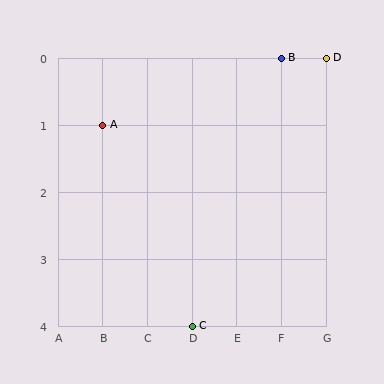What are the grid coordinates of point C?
Point C is at grid coordinates (D, 4).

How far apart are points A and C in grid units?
Points A and C are 2 columns and 3 rows apart (about 3.6 grid units diagonally).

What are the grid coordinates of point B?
Point B is at grid coordinates (F, 0).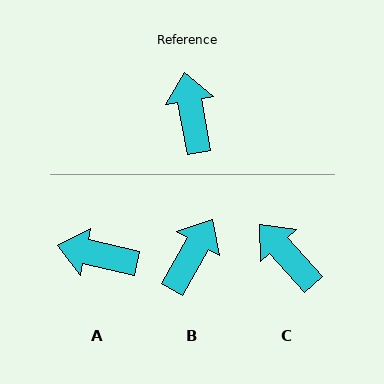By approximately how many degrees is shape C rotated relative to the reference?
Approximately 32 degrees counter-clockwise.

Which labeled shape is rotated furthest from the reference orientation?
A, about 67 degrees away.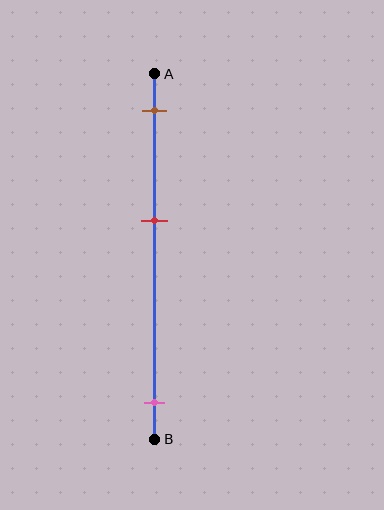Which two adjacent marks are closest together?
The brown and red marks are the closest adjacent pair.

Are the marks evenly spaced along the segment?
No, the marks are not evenly spaced.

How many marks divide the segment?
There are 3 marks dividing the segment.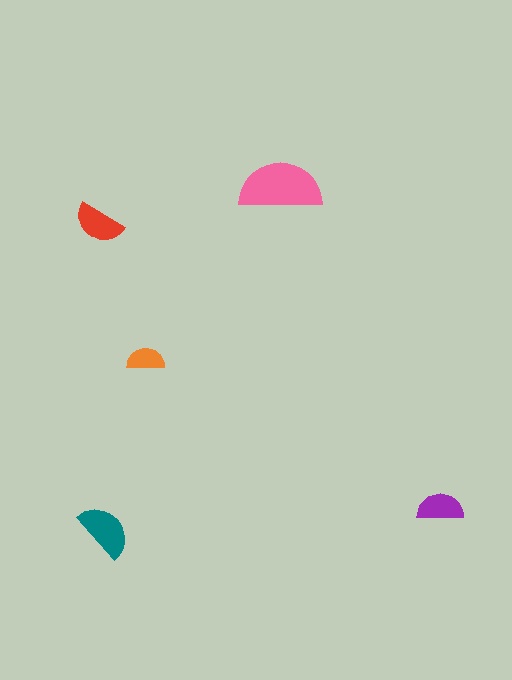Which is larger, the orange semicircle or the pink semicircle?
The pink one.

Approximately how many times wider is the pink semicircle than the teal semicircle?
About 1.5 times wider.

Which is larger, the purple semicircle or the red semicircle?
The red one.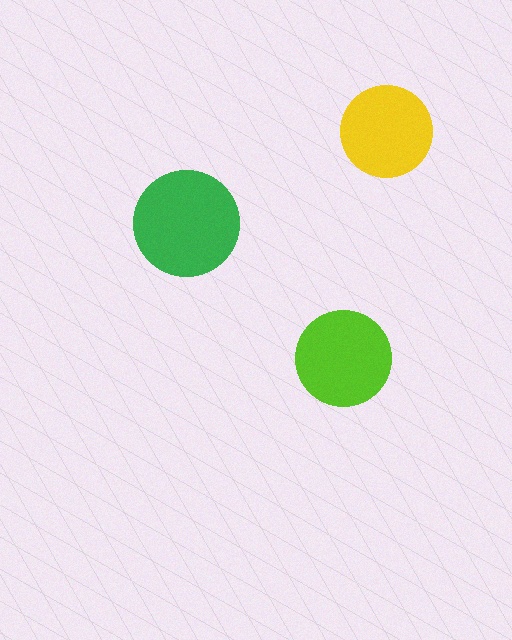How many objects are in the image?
There are 3 objects in the image.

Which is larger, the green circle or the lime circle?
The green one.